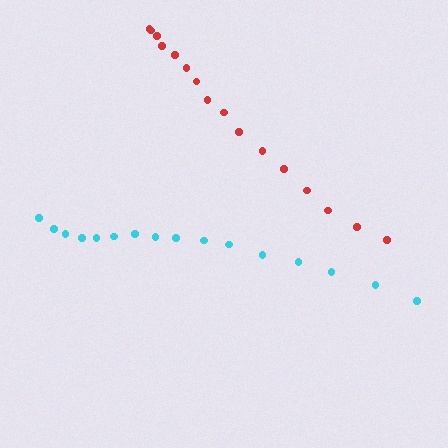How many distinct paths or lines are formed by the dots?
There are 2 distinct paths.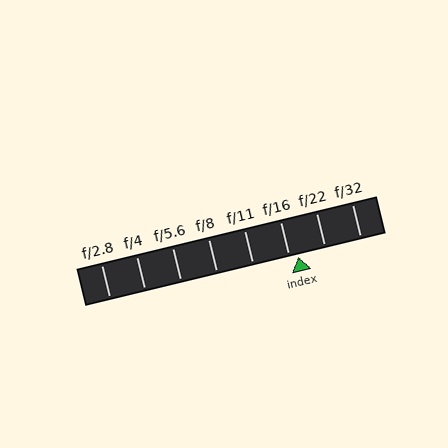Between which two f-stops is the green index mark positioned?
The index mark is between f/16 and f/22.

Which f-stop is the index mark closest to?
The index mark is closest to f/16.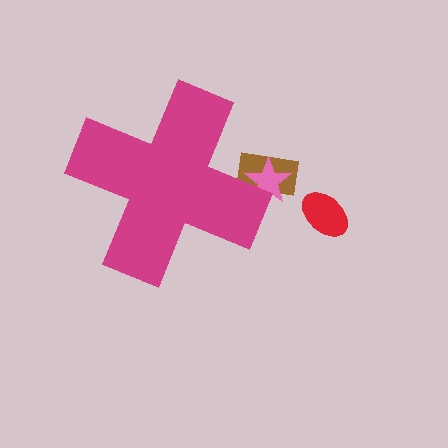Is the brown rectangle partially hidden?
Yes, the brown rectangle is partially hidden behind the magenta cross.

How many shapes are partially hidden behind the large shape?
2 shapes are partially hidden.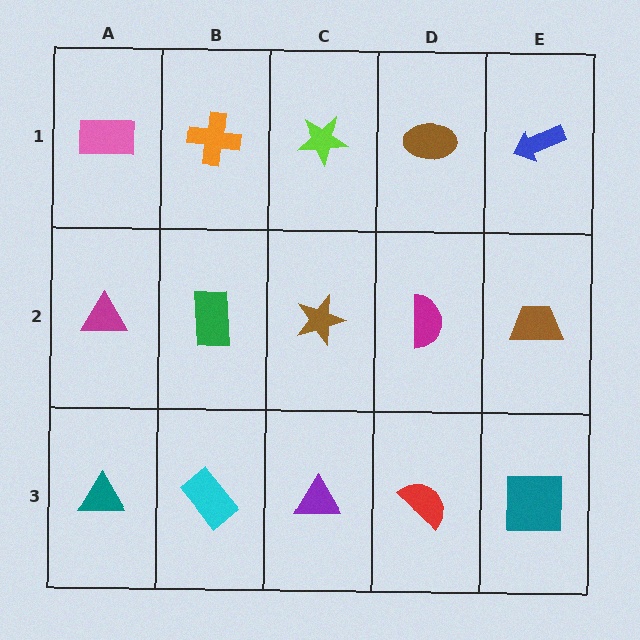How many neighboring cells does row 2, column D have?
4.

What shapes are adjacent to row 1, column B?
A green rectangle (row 2, column B), a pink rectangle (row 1, column A), a lime star (row 1, column C).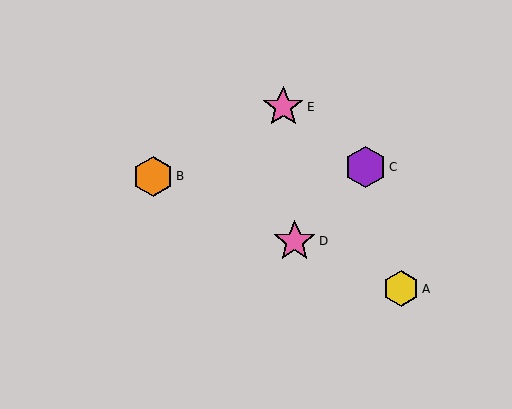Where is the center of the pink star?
The center of the pink star is at (283, 107).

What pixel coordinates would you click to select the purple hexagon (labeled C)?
Click at (366, 167) to select the purple hexagon C.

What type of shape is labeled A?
Shape A is a yellow hexagon.